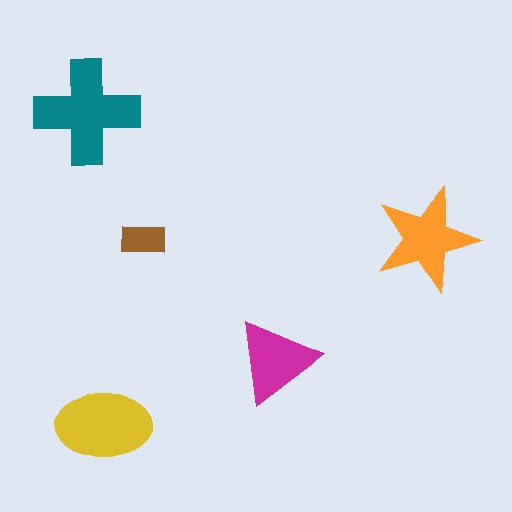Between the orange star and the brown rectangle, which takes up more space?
The orange star.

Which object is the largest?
The teal cross.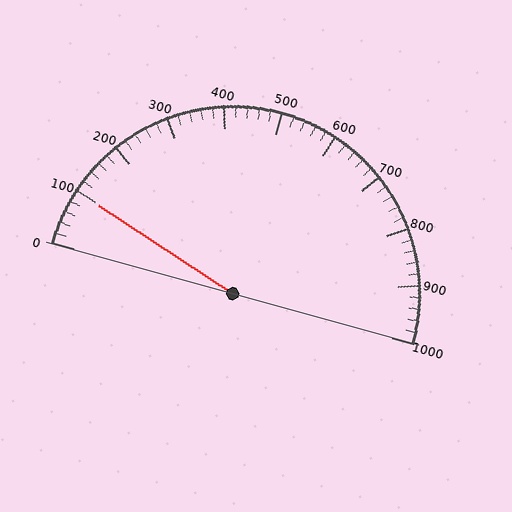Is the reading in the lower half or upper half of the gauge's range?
The reading is in the lower half of the range (0 to 1000).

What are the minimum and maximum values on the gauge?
The gauge ranges from 0 to 1000.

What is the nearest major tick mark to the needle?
The nearest major tick mark is 100.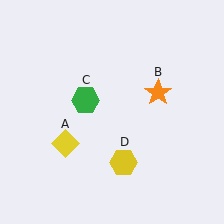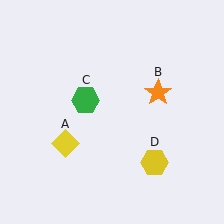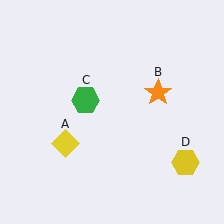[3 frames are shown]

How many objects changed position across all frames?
1 object changed position: yellow hexagon (object D).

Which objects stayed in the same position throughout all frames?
Yellow diamond (object A) and orange star (object B) and green hexagon (object C) remained stationary.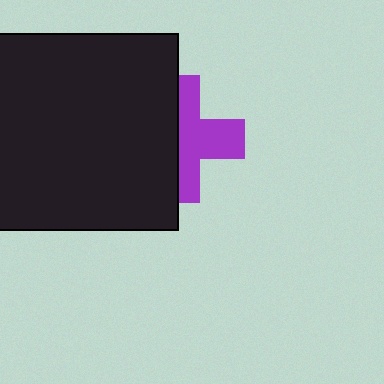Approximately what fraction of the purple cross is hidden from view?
Roughly 49% of the purple cross is hidden behind the black square.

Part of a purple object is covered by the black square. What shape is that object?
It is a cross.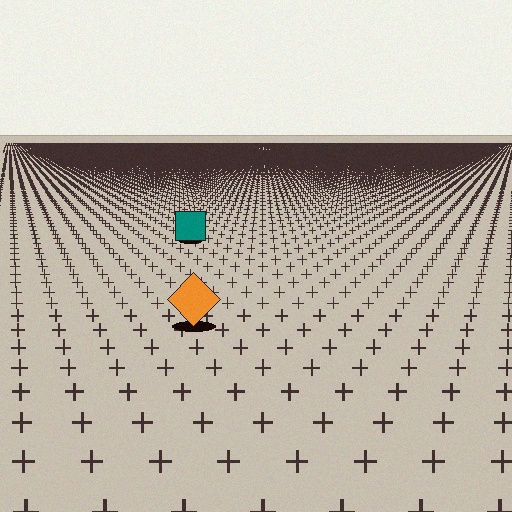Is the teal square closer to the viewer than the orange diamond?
No. The orange diamond is closer — you can tell from the texture gradient: the ground texture is coarser near it.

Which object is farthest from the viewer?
The teal square is farthest from the viewer. It appears smaller and the ground texture around it is denser.